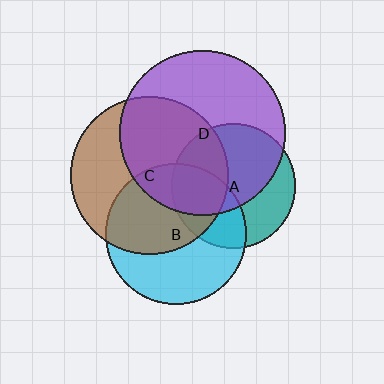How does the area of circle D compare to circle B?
Approximately 1.4 times.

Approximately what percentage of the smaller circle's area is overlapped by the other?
Approximately 35%.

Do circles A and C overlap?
Yes.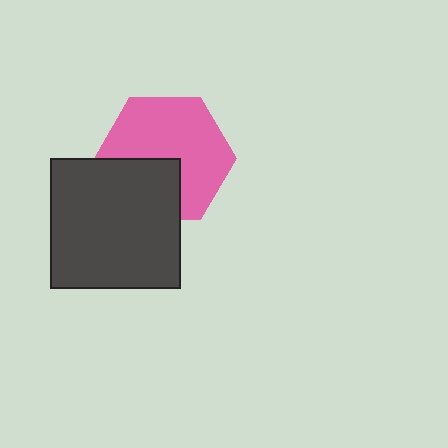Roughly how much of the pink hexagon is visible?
Most of it is visible (roughly 67%).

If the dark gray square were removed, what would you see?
You would see the complete pink hexagon.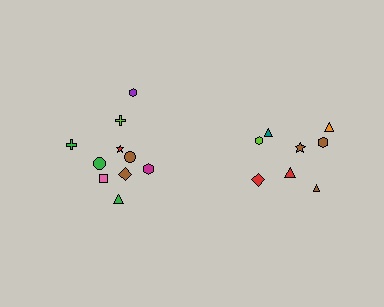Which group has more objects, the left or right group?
The left group.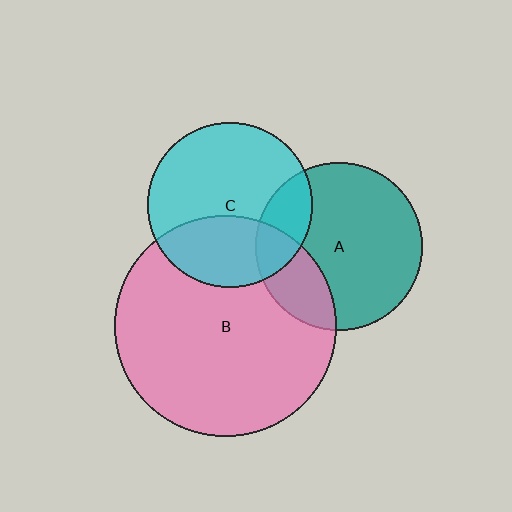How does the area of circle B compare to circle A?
Approximately 1.7 times.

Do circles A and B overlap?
Yes.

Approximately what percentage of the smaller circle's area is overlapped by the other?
Approximately 25%.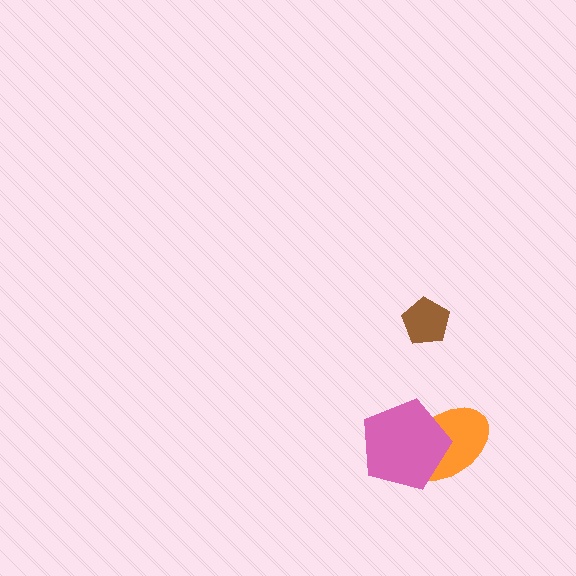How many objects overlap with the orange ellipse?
1 object overlaps with the orange ellipse.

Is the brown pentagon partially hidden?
No, no other shape covers it.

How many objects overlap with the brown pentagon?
0 objects overlap with the brown pentagon.